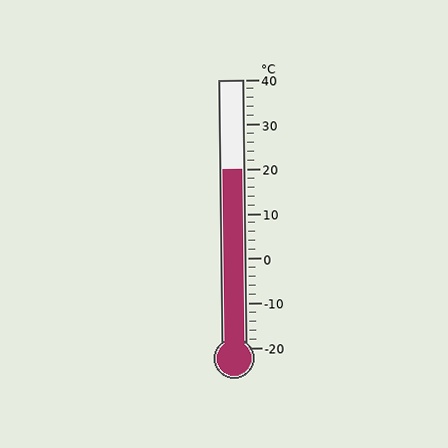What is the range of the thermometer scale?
The thermometer scale ranges from -20°C to 40°C.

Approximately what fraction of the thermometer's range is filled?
The thermometer is filled to approximately 65% of its range.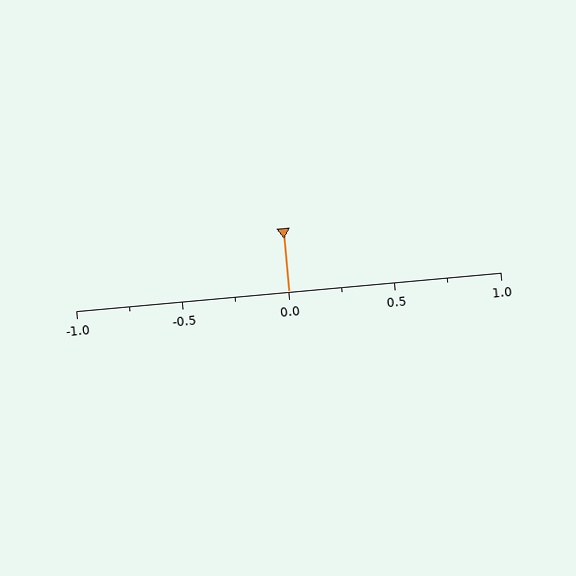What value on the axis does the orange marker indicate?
The marker indicates approximately 0.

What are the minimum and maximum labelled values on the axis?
The axis runs from -1.0 to 1.0.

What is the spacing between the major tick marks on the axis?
The major ticks are spaced 0.5 apart.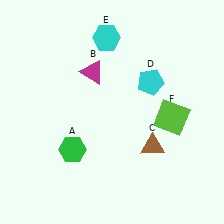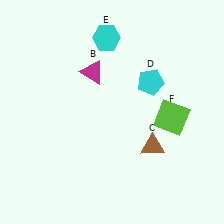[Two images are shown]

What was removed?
The green hexagon (A) was removed in Image 2.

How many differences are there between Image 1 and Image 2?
There is 1 difference between the two images.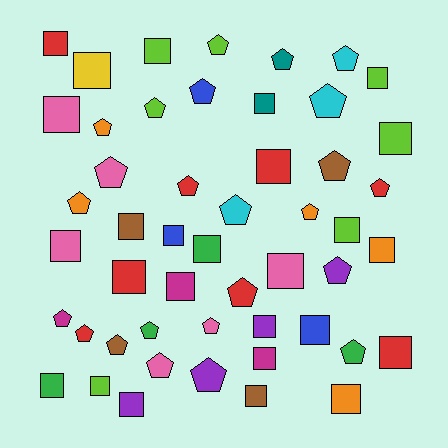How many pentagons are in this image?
There are 24 pentagons.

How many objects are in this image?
There are 50 objects.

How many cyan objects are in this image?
There are 3 cyan objects.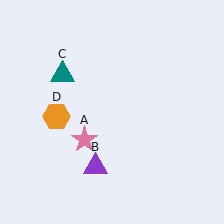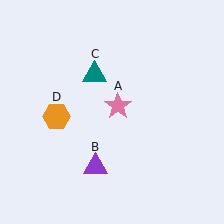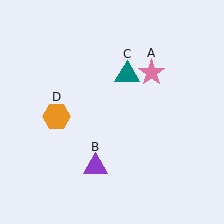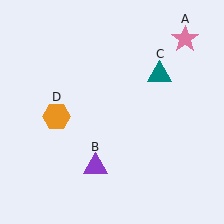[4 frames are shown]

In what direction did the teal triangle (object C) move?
The teal triangle (object C) moved right.